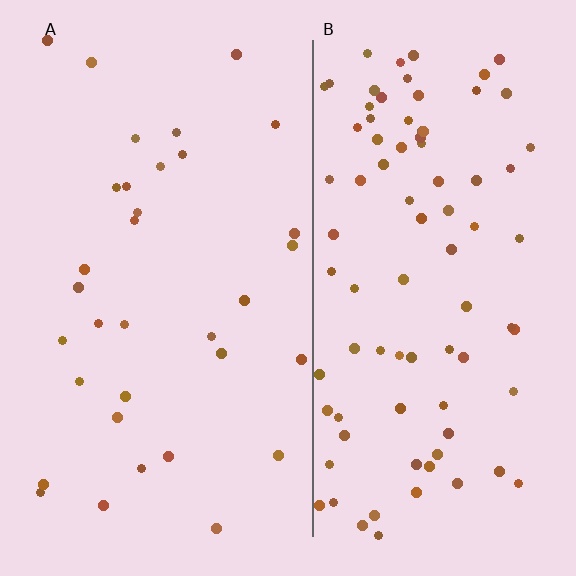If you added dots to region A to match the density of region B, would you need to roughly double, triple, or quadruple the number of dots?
Approximately triple.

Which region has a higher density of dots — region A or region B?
B (the right).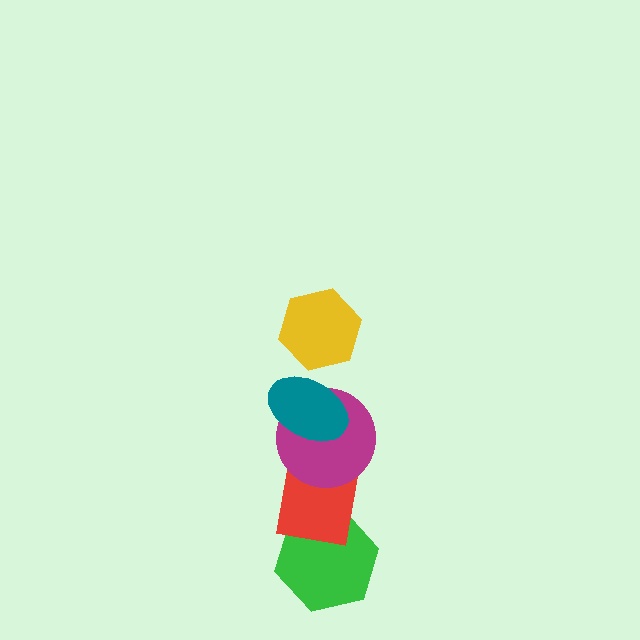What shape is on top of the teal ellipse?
The yellow hexagon is on top of the teal ellipse.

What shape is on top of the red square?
The magenta circle is on top of the red square.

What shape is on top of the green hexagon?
The red square is on top of the green hexagon.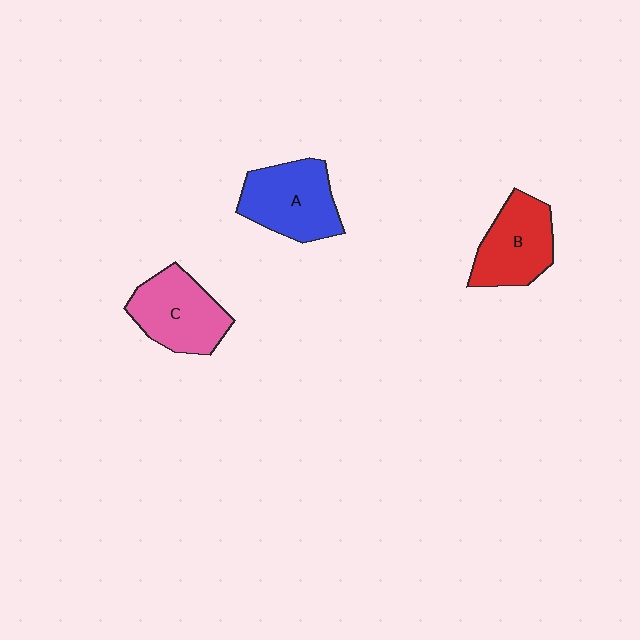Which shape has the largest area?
Shape A (blue).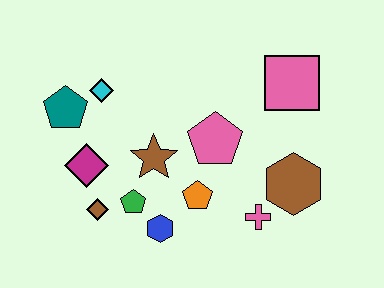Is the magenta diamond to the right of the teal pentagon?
Yes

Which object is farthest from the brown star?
The pink square is farthest from the brown star.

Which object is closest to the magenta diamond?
The brown diamond is closest to the magenta diamond.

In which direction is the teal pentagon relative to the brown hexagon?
The teal pentagon is to the left of the brown hexagon.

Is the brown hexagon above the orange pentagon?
Yes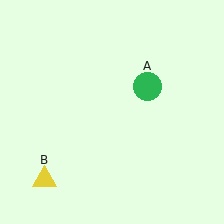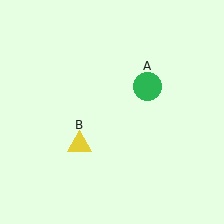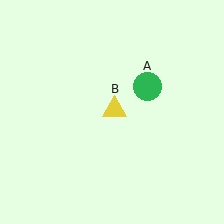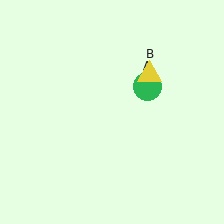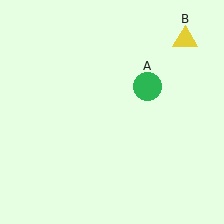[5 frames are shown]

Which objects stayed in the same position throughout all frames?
Green circle (object A) remained stationary.